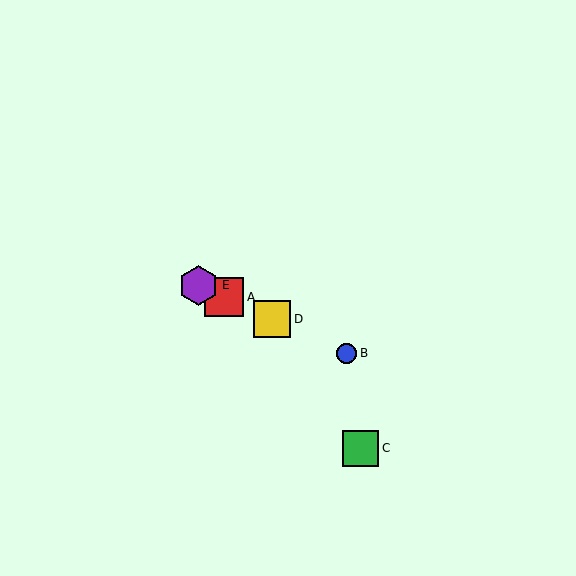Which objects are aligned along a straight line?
Objects A, B, D, E are aligned along a straight line.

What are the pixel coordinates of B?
Object B is at (347, 353).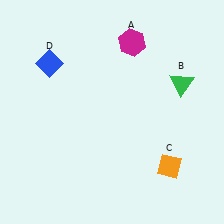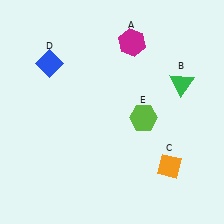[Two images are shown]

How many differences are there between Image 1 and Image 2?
There is 1 difference between the two images.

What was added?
A lime hexagon (E) was added in Image 2.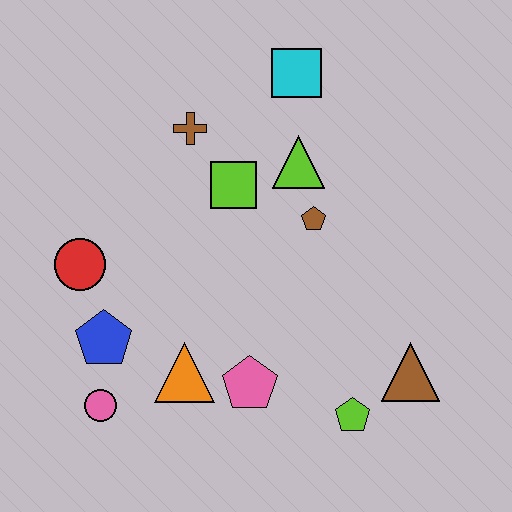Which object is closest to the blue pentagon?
The pink circle is closest to the blue pentagon.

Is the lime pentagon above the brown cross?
No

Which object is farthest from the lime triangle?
The pink circle is farthest from the lime triangle.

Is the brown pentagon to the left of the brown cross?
No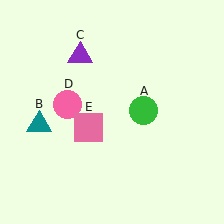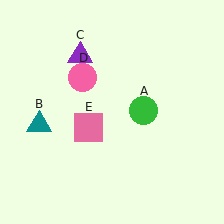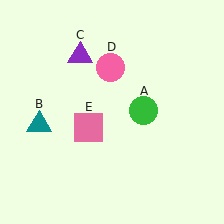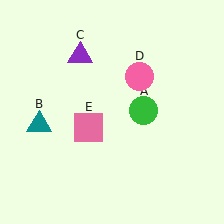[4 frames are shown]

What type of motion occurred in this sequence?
The pink circle (object D) rotated clockwise around the center of the scene.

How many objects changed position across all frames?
1 object changed position: pink circle (object D).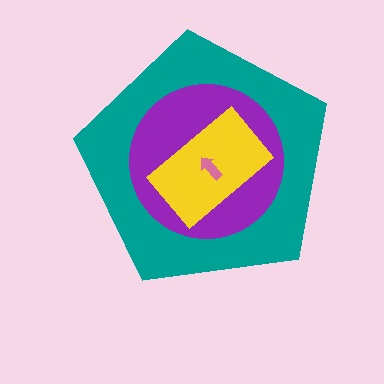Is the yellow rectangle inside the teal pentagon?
Yes.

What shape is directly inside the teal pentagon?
The purple circle.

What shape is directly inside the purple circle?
The yellow rectangle.